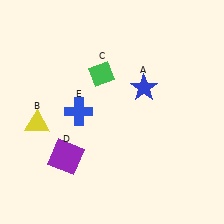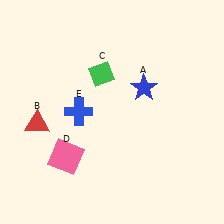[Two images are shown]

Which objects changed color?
B changed from yellow to red. D changed from purple to pink.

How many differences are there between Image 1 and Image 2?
There are 2 differences between the two images.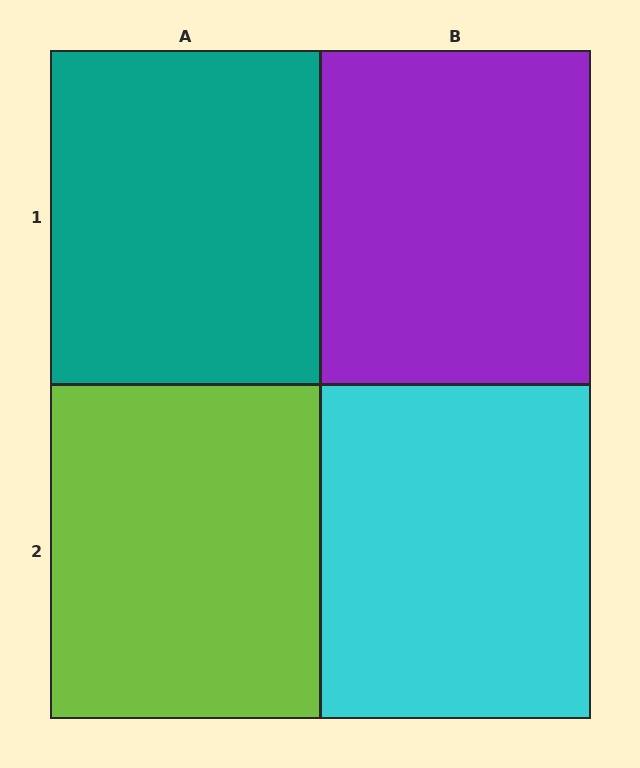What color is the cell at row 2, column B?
Cyan.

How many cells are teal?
1 cell is teal.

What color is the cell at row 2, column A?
Lime.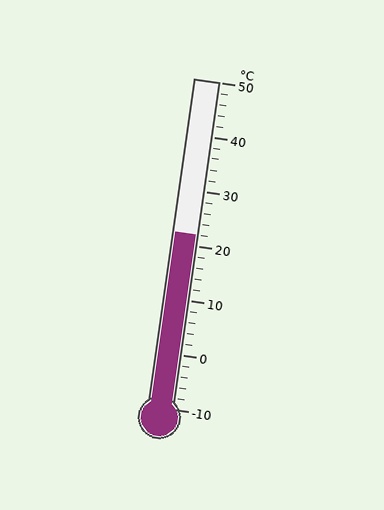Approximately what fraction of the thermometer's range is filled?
The thermometer is filled to approximately 55% of its range.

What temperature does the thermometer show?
The thermometer shows approximately 22°C.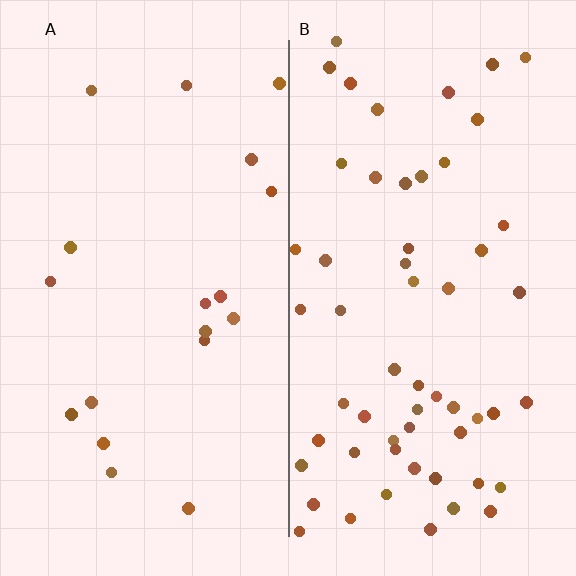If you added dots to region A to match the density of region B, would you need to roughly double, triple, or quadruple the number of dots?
Approximately triple.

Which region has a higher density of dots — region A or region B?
B (the right).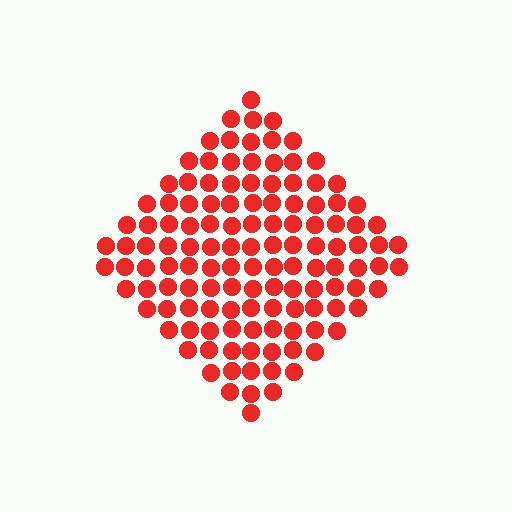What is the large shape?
The large shape is a diamond.